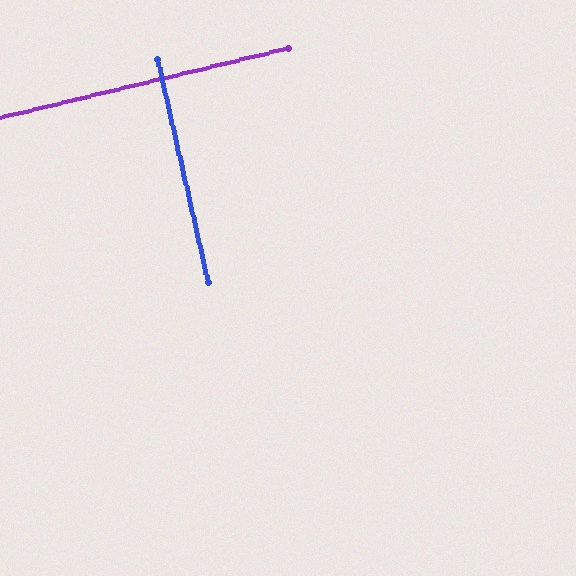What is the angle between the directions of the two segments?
Approximately 89 degrees.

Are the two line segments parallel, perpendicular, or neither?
Perpendicular — they meet at approximately 89°.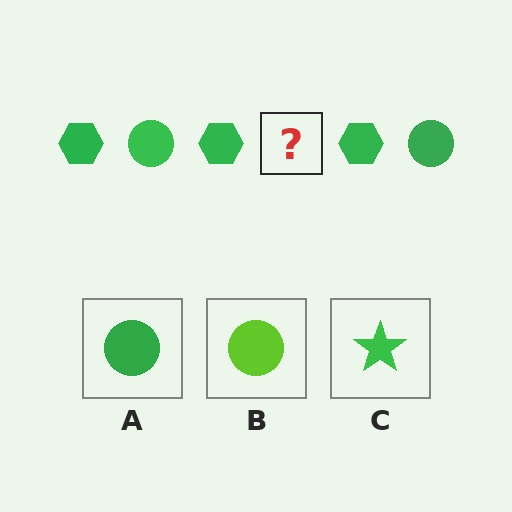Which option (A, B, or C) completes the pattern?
A.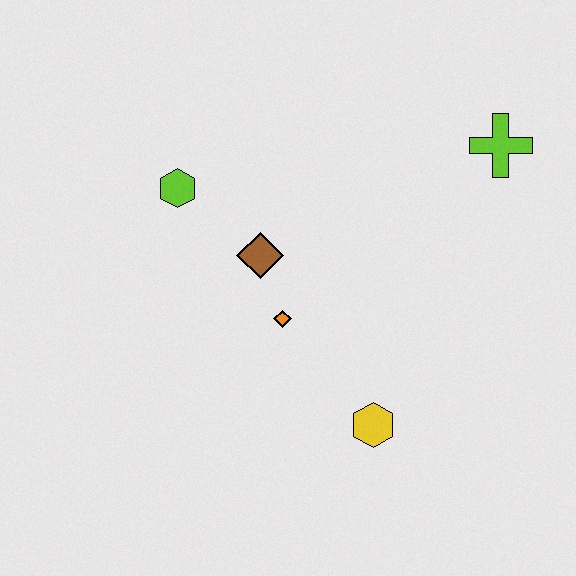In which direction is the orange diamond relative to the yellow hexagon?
The orange diamond is above the yellow hexagon.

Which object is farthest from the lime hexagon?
The lime cross is farthest from the lime hexagon.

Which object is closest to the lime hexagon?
The brown diamond is closest to the lime hexagon.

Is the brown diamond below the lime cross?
Yes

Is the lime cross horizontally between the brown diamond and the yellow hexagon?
No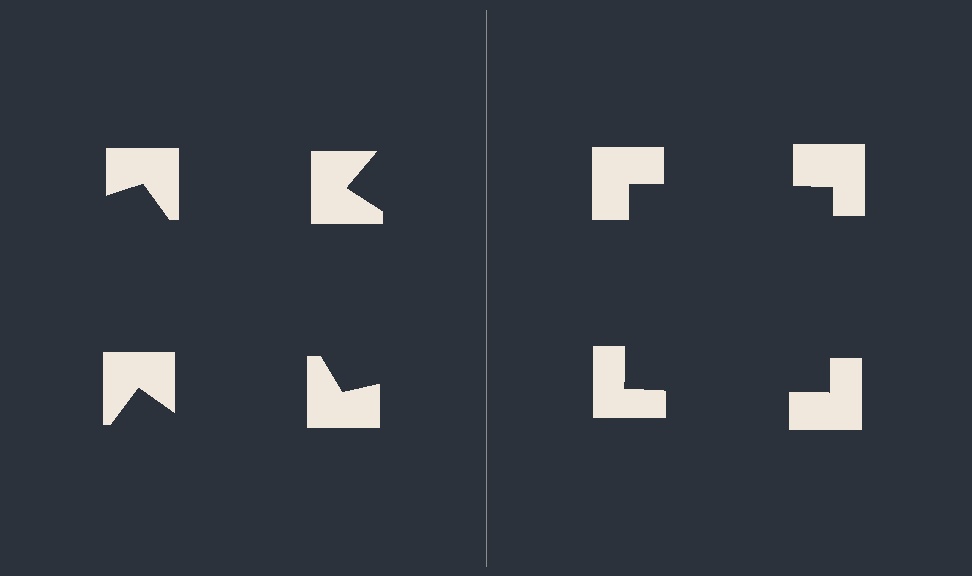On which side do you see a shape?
An illusory square appears on the right side. On the left side the wedge cuts are rotated, so no coherent shape forms.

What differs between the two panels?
The notched squares are positioned identically on both sides; only the wedge orientations differ. On the right they align to a square; on the left they are misaligned.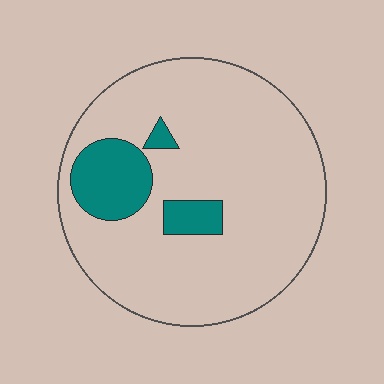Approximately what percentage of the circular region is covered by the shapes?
Approximately 15%.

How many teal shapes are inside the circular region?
3.